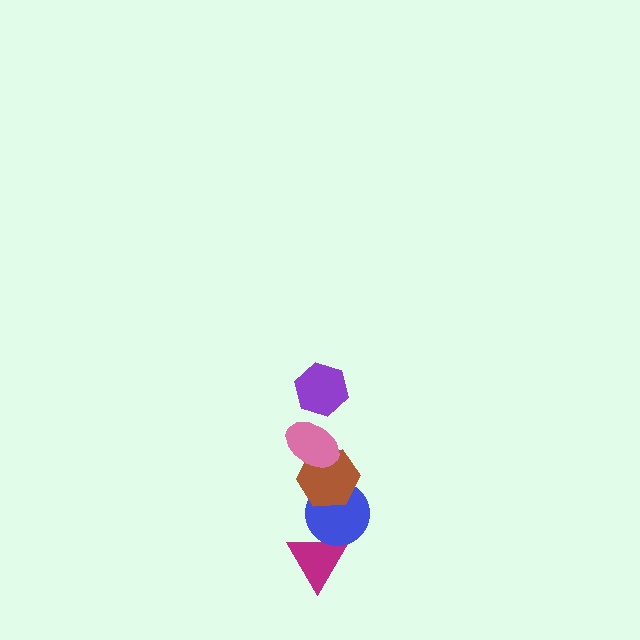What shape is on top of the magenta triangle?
The blue circle is on top of the magenta triangle.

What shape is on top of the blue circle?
The brown hexagon is on top of the blue circle.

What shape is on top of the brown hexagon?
The pink ellipse is on top of the brown hexagon.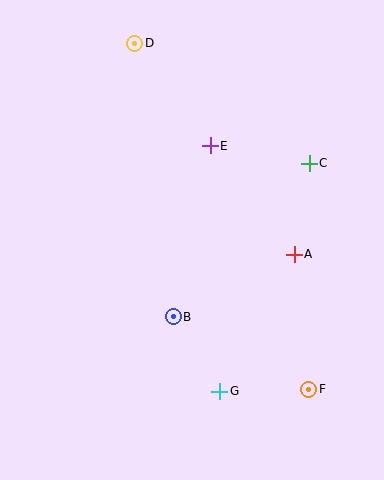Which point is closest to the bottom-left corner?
Point G is closest to the bottom-left corner.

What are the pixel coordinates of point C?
Point C is at (309, 163).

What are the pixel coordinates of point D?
Point D is at (135, 43).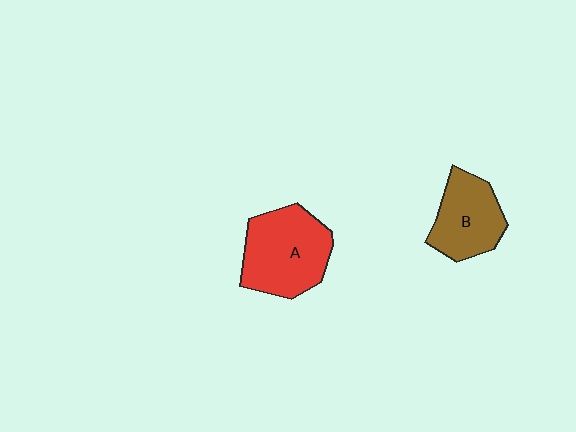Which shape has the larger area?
Shape A (red).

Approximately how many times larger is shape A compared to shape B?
Approximately 1.4 times.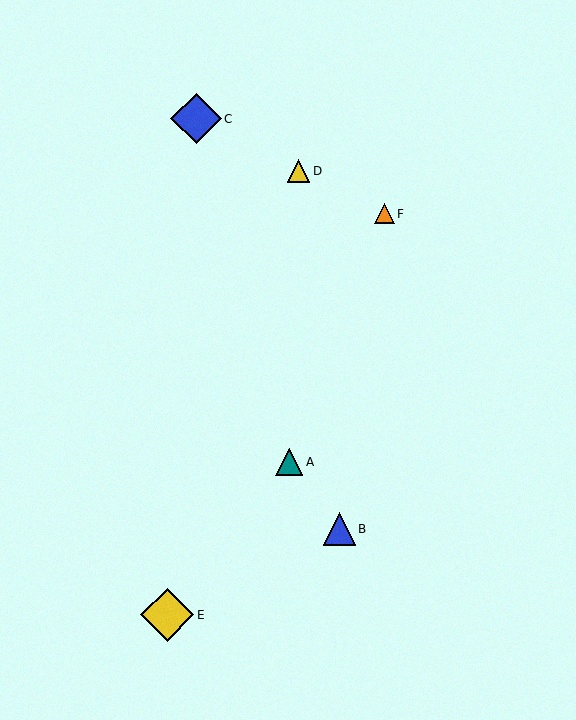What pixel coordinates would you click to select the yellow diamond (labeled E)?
Click at (167, 615) to select the yellow diamond E.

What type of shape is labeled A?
Shape A is a teal triangle.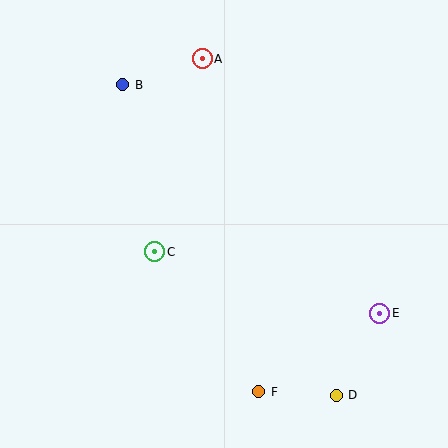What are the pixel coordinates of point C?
Point C is at (155, 252).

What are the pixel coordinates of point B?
Point B is at (123, 85).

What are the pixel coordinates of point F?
Point F is at (259, 392).